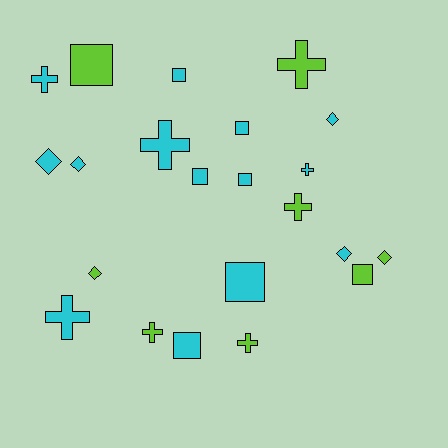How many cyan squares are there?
There are 6 cyan squares.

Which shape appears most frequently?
Cross, with 8 objects.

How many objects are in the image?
There are 22 objects.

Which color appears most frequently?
Cyan, with 14 objects.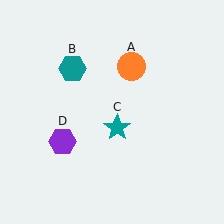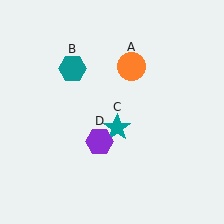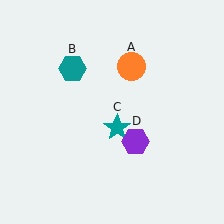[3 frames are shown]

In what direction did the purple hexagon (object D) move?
The purple hexagon (object D) moved right.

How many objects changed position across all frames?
1 object changed position: purple hexagon (object D).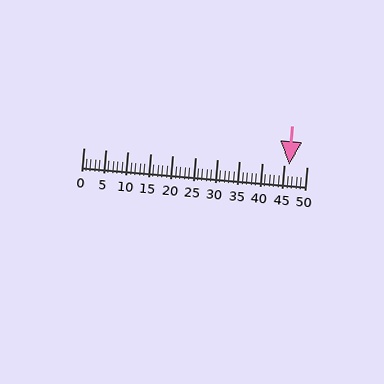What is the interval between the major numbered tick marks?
The major tick marks are spaced 5 units apart.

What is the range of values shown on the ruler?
The ruler shows values from 0 to 50.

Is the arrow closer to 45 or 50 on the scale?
The arrow is closer to 45.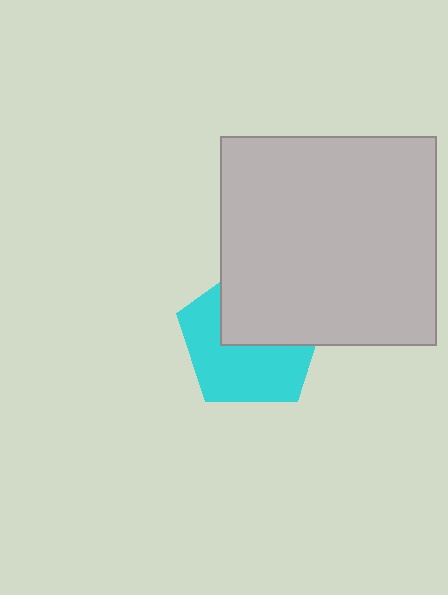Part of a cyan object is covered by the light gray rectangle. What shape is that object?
It is a pentagon.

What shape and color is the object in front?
The object in front is a light gray rectangle.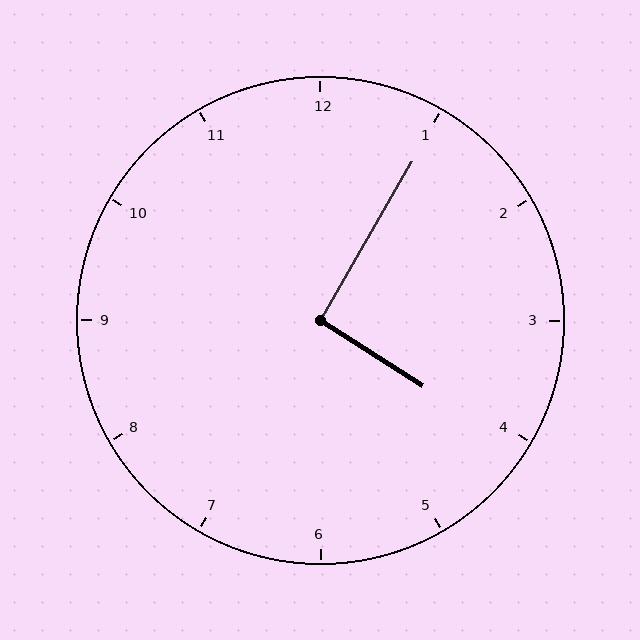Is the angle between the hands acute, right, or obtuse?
It is right.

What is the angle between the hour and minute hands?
Approximately 92 degrees.